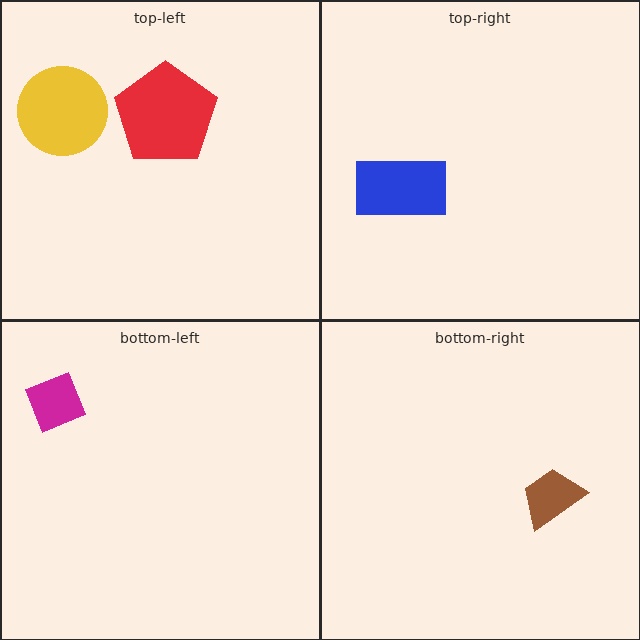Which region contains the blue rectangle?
The top-right region.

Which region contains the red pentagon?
The top-left region.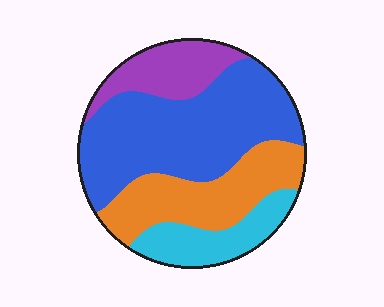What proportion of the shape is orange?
Orange takes up about one quarter (1/4) of the shape.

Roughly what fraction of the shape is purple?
Purple takes up about one sixth (1/6) of the shape.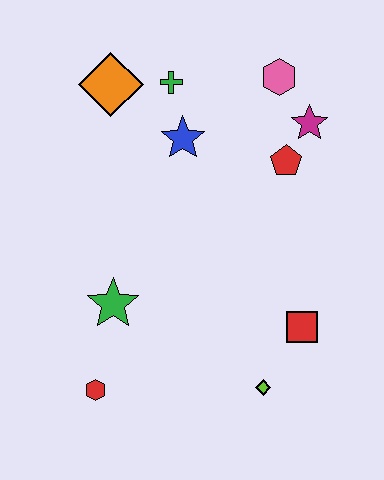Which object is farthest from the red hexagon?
The pink hexagon is farthest from the red hexagon.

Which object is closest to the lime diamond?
The red square is closest to the lime diamond.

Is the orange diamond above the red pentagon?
Yes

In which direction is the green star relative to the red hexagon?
The green star is above the red hexagon.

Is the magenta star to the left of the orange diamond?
No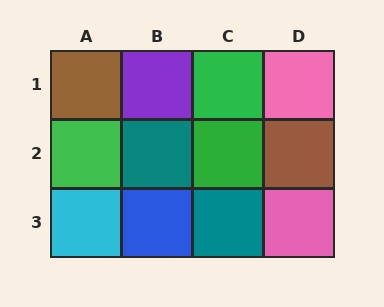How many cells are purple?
1 cell is purple.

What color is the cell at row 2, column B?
Teal.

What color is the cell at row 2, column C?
Green.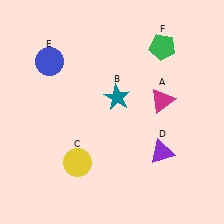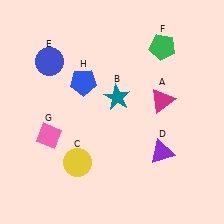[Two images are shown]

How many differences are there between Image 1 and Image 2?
There are 2 differences between the two images.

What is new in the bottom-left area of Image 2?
A pink diamond (G) was added in the bottom-left area of Image 2.